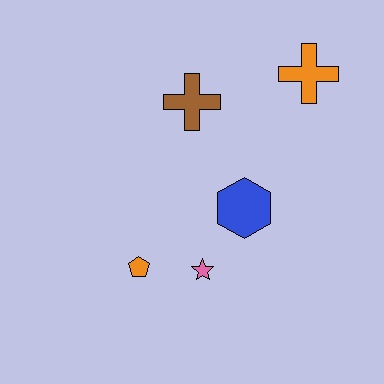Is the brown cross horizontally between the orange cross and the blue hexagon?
No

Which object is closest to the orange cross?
The brown cross is closest to the orange cross.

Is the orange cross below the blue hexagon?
No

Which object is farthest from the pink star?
The orange cross is farthest from the pink star.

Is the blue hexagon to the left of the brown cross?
No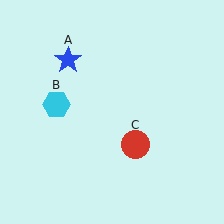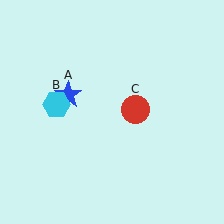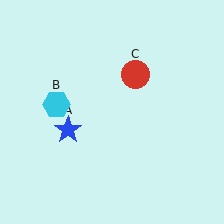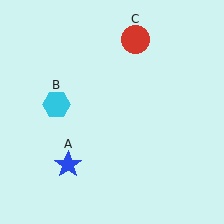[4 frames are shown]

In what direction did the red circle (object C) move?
The red circle (object C) moved up.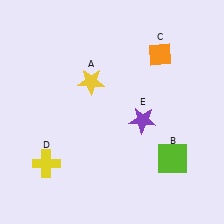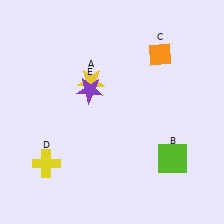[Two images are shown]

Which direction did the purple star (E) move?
The purple star (E) moved left.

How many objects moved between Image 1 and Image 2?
1 object moved between the two images.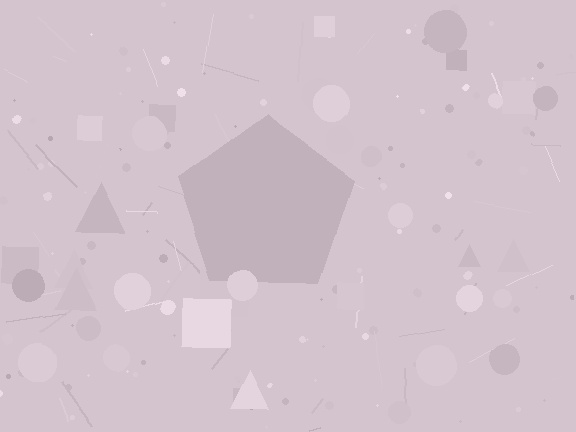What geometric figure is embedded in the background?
A pentagon is embedded in the background.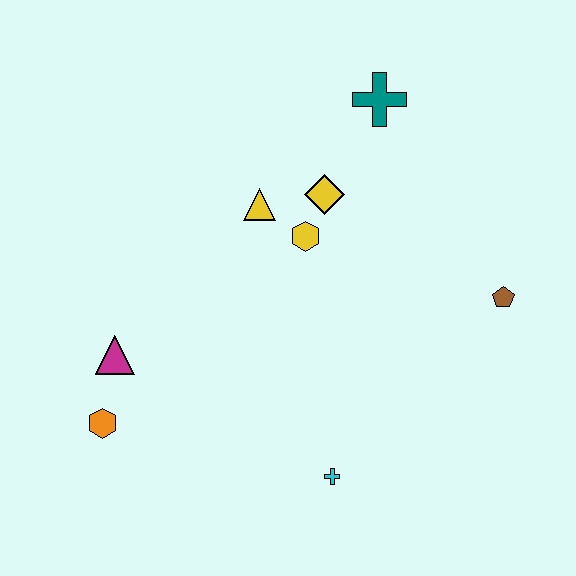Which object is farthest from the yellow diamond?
The orange hexagon is farthest from the yellow diamond.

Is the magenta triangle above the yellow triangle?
No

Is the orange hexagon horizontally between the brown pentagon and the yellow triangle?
No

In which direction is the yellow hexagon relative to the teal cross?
The yellow hexagon is below the teal cross.